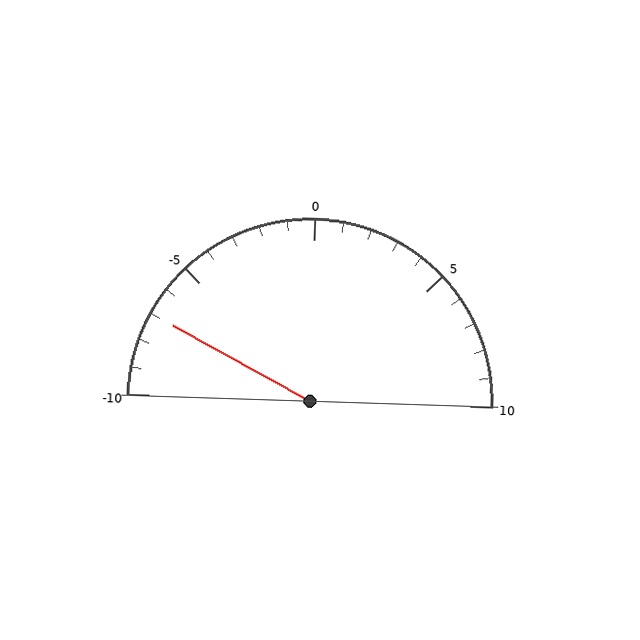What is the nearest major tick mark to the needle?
The nearest major tick mark is -5.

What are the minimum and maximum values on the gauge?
The gauge ranges from -10 to 10.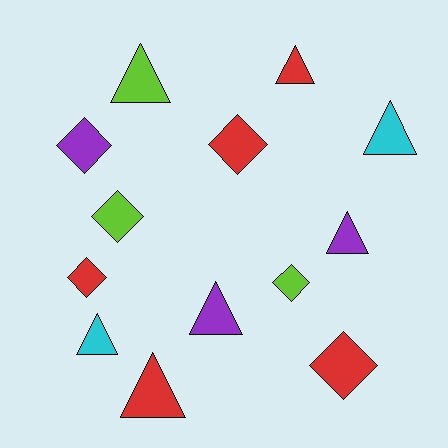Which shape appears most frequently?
Triangle, with 7 objects.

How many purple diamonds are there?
There is 1 purple diamond.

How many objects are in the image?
There are 13 objects.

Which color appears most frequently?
Red, with 5 objects.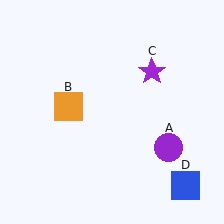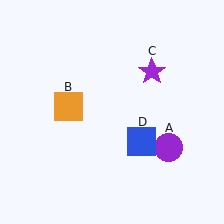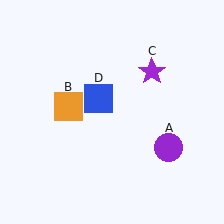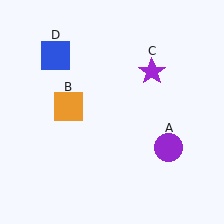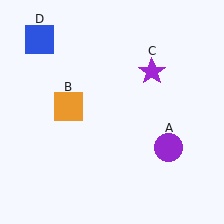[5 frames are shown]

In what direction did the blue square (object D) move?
The blue square (object D) moved up and to the left.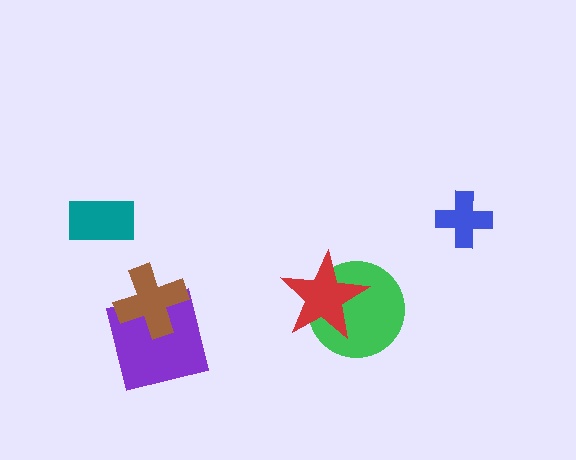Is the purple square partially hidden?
Yes, it is partially covered by another shape.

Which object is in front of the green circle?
The red star is in front of the green circle.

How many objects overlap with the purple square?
1 object overlaps with the purple square.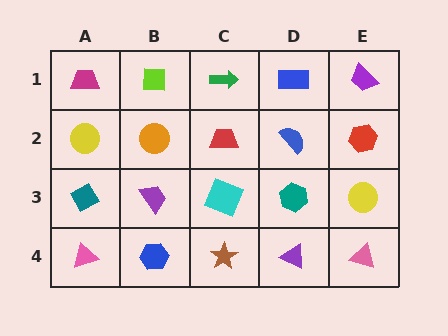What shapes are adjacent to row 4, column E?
A yellow circle (row 3, column E), a purple triangle (row 4, column D).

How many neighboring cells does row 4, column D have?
3.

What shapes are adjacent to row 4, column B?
A purple trapezoid (row 3, column B), a pink triangle (row 4, column A), a brown star (row 4, column C).